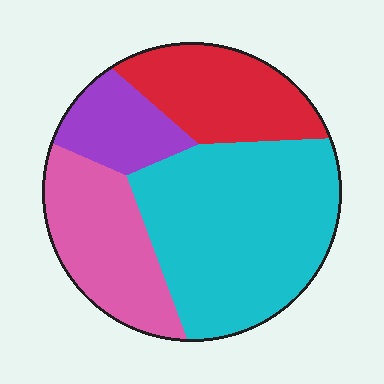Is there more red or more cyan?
Cyan.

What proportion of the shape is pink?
Pink takes up less than a quarter of the shape.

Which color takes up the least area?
Purple, at roughly 10%.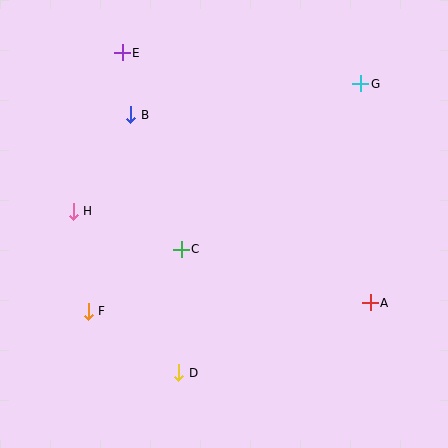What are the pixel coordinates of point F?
Point F is at (88, 311).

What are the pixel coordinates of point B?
Point B is at (131, 115).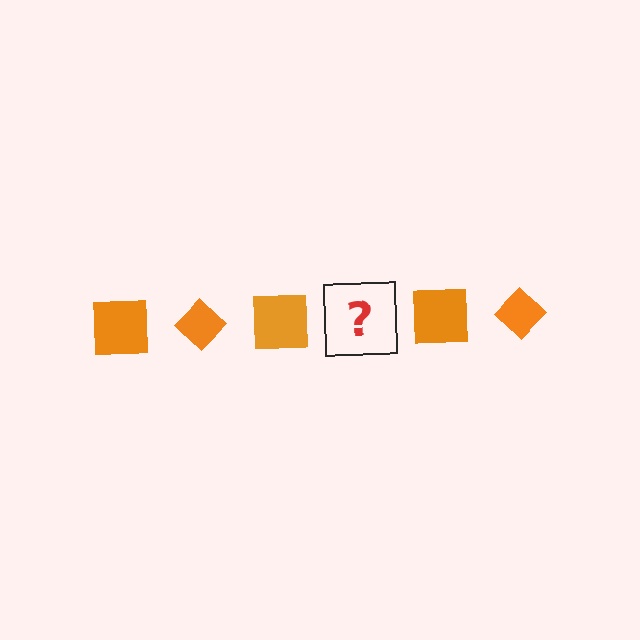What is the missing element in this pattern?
The missing element is an orange diamond.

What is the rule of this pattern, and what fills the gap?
The rule is that the pattern cycles through square, diamond shapes in orange. The gap should be filled with an orange diamond.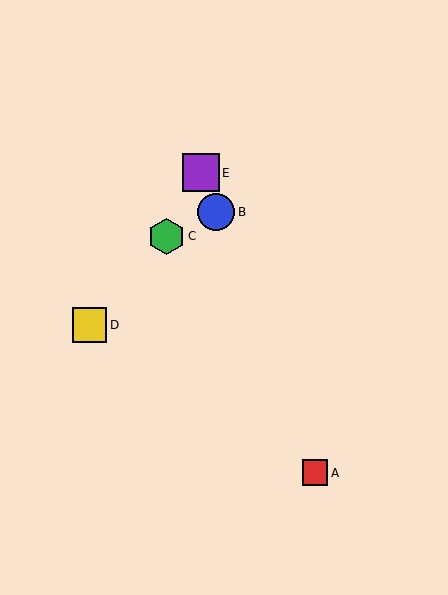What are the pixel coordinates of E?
Object E is at (201, 173).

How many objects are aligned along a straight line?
3 objects (A, B, E) are aligned along a straight line.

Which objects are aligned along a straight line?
Objects A, B, E are aligned along a straight line.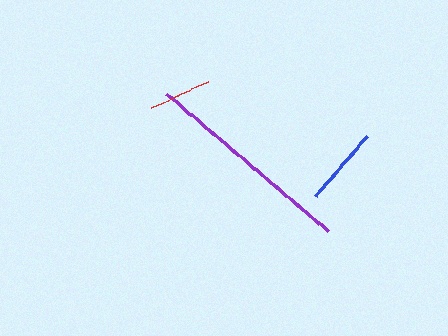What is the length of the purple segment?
The purple segment is approximately 213 pixels long.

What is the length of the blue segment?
The blue segment is approximately 79 pixels long.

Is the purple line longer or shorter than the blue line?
The purple line is longer than the blue line.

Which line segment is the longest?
The purple line is the longest at approximately 213 pixels.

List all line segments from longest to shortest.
From longest to shortest: purple, blue, red.